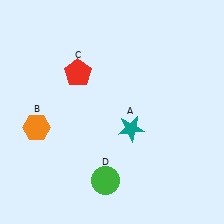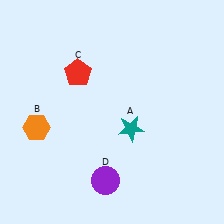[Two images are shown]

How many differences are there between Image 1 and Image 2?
There is 1 difference between the two images.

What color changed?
The circle (D) changed from green in Image 1 to purple in Image 2.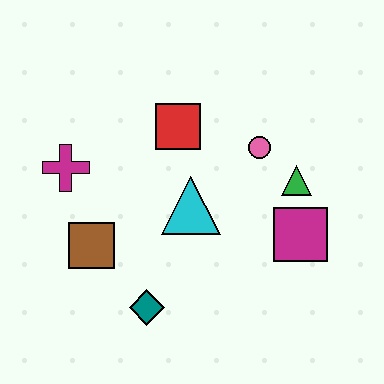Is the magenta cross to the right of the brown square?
No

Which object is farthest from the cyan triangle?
The magenta cross is farthest from the cyan triangle.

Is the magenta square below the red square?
Yes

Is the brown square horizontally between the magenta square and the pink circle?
No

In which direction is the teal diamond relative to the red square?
The teal diamond is below the red square.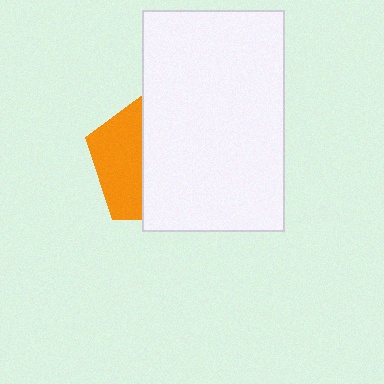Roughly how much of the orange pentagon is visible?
A small part of it is visible (roughly 36%).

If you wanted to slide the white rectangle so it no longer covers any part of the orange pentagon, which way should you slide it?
Slide it right — that is the most direct way to separate the two shapes.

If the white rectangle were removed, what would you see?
You would see the complete orange pentagon.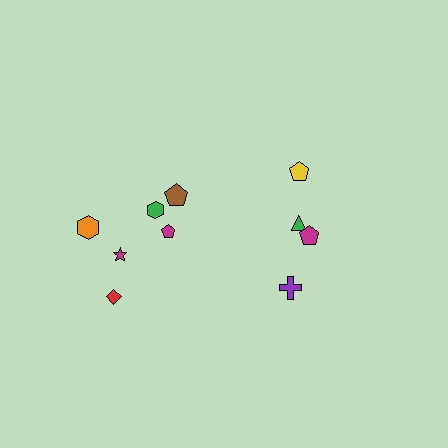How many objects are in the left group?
There are 6 objects.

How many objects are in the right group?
There are 4 objects.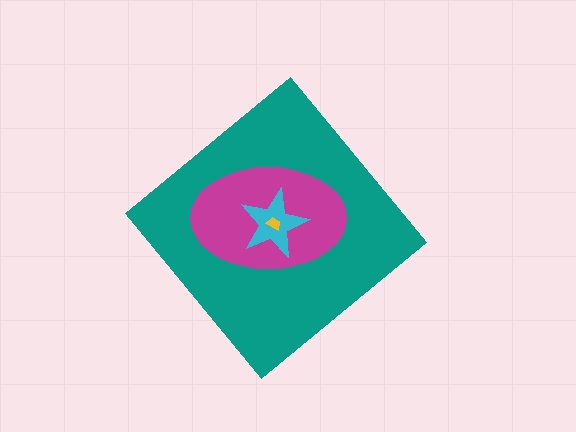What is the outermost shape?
The teal diamond.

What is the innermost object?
The yellow trapezoid.